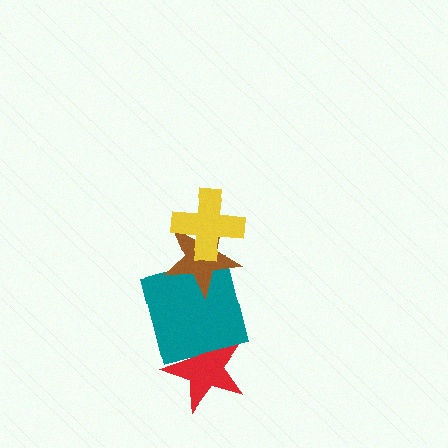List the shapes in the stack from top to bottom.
From top to bottom: the yellow cross, the brown star, the teal square, the red star.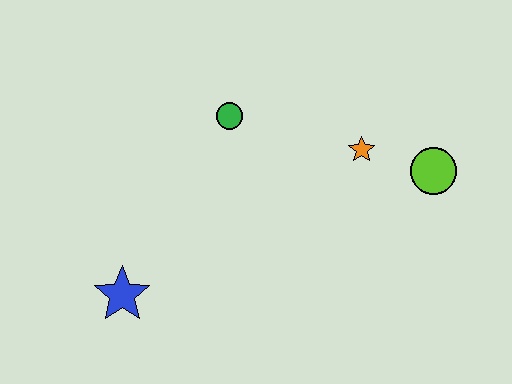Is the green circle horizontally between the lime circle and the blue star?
Yes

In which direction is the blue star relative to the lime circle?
The blue star is to the left of the lime circle.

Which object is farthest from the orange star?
The blue star is farthest from the orange star.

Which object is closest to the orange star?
The lime circle is closest to the orange star.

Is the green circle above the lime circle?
Yes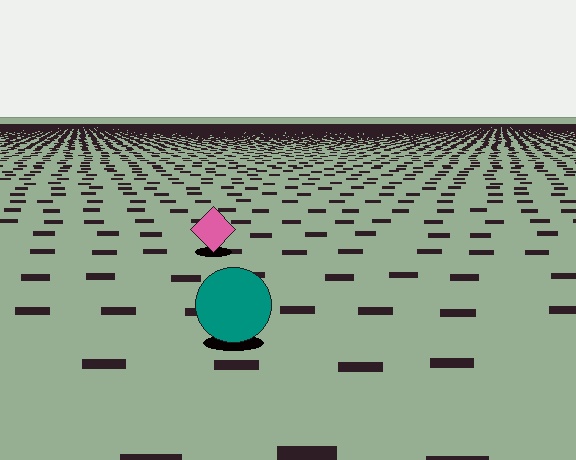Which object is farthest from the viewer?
The pink diamond is farthest from the viewer. It appears smaller and the ground texture around it is denser.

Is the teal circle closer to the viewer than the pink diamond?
Yes. The teal circle is closer — you can tell from the texture gradient: the ground texture is coarser near it.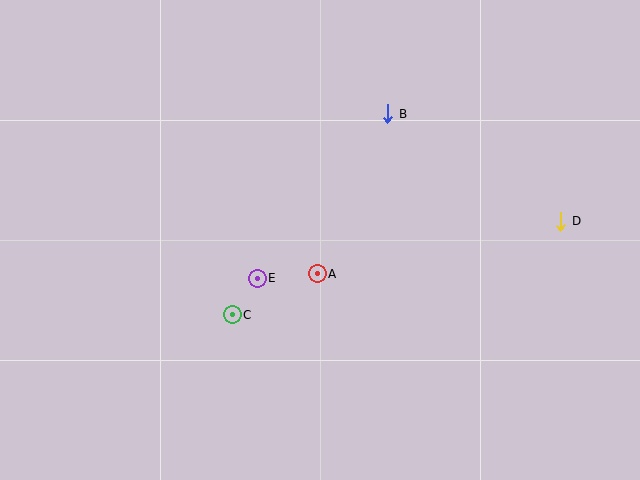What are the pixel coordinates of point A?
Point A is at (317, 274).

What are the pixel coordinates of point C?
Point C is at (232, 315).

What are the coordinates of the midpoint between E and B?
The midpoint between E and B is at (323, 196).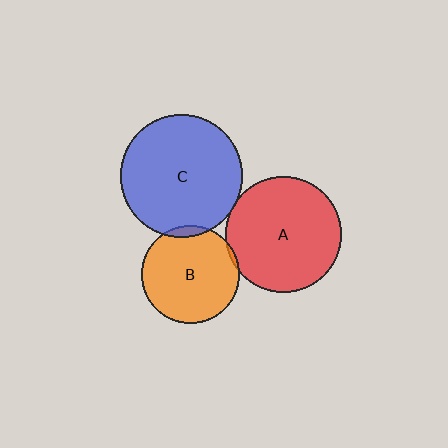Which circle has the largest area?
Circle C (blue).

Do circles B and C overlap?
Yes.